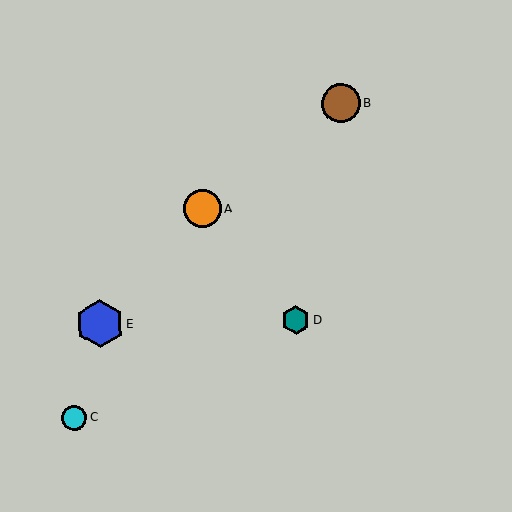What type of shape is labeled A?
Shape A is an orange circle.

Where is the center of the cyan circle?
The center of the cyan circle is at (75, 418).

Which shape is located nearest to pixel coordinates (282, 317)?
The teal hexagon (labeled D) at (296, 320) is nearest to that location.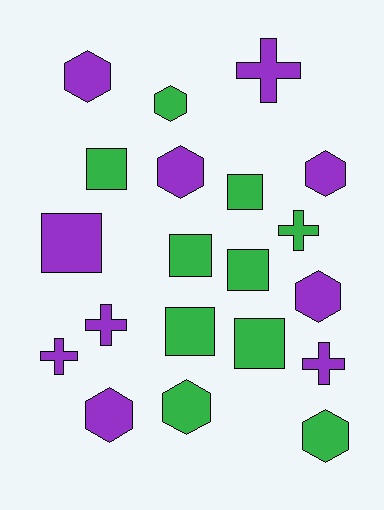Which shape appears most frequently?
Hexagon, with 8 objects.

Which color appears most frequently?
Green, with 10 objects.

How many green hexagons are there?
There are 3 green hexagons.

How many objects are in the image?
There are 20 objects.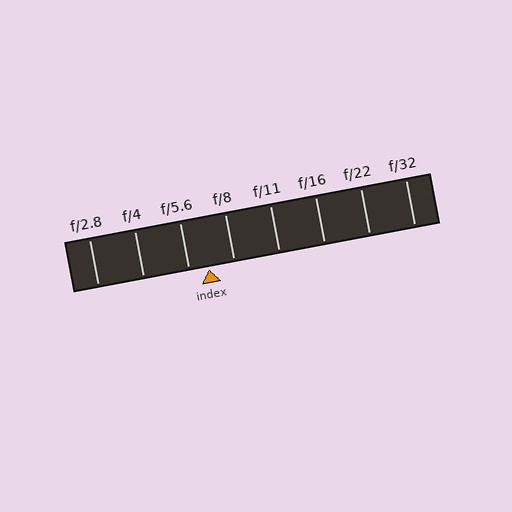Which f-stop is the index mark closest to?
The index mark is closest to f/5.6.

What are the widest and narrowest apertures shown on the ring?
The widest aperture shown is f/2.8 and the narrowest is f/32.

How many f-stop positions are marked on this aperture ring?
There are 8 f-stop positions marked.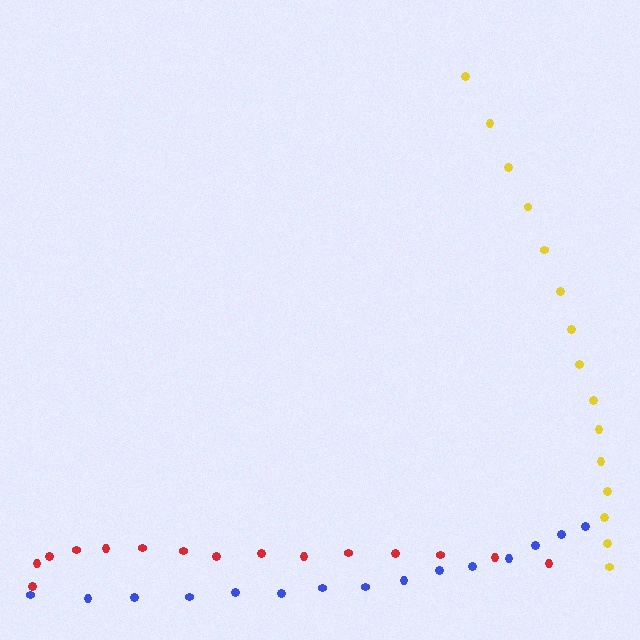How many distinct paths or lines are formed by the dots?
There are 3 distinct paths.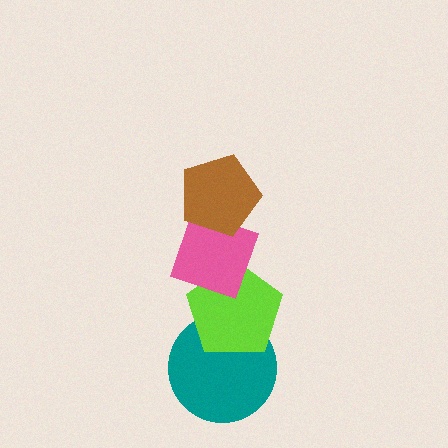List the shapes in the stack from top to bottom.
From top to bottom: the brown pentagon, the pink diamond, the lime pentagon, the teal circle.